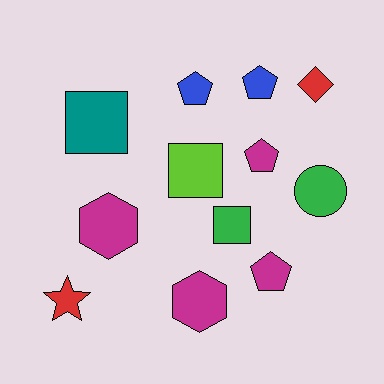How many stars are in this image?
There is 1 star.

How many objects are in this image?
There are 12 objects.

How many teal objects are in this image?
There is 1 teal object.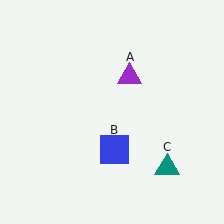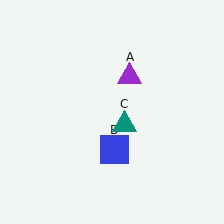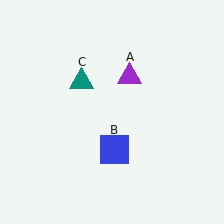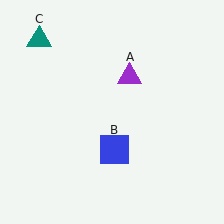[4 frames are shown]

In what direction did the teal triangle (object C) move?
The teal triangle (object C) moved up and to the left.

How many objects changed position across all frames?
1 object changed position: teal triangle (object C).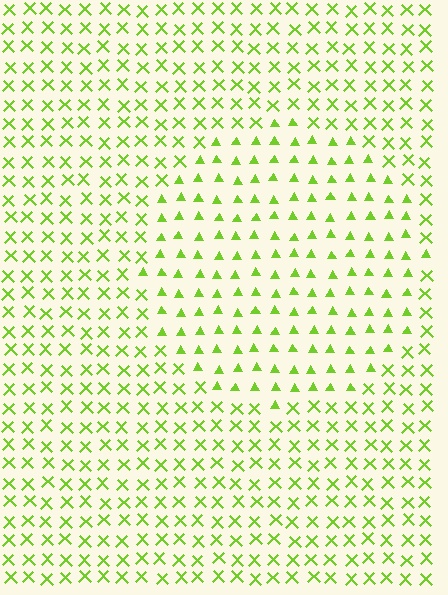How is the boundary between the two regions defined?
The boundary is defined by a change in element shape: triangles inside vs. X marks outside. All elements share the same color and spacing.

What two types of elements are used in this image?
The image uses triangles inside the circle region and X marks outside it.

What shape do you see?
I see a circle.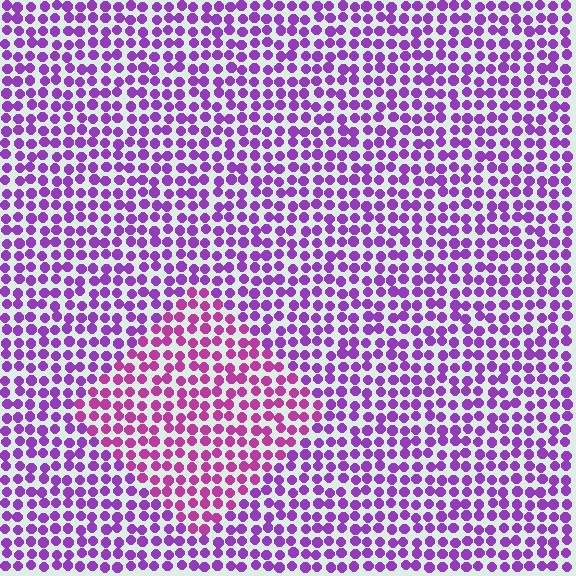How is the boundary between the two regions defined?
The boundary is defined purely by a slight shift in hue (about 31 degrees). Spacing, size, and orientation are identical on both sides.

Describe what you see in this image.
The image is filled with small purple elements in a uniform arrangement. A diamond-shaped region is visible where the elements are tinted to a slightly different hue, forming a subtle color boundary.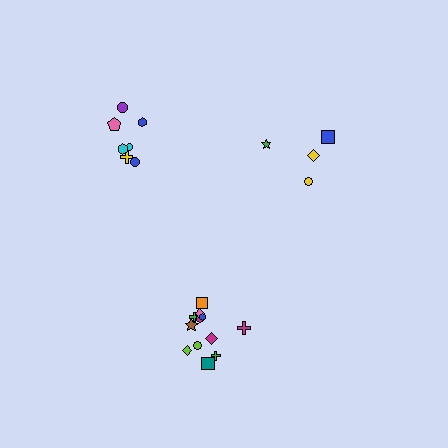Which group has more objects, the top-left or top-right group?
The top-left group.